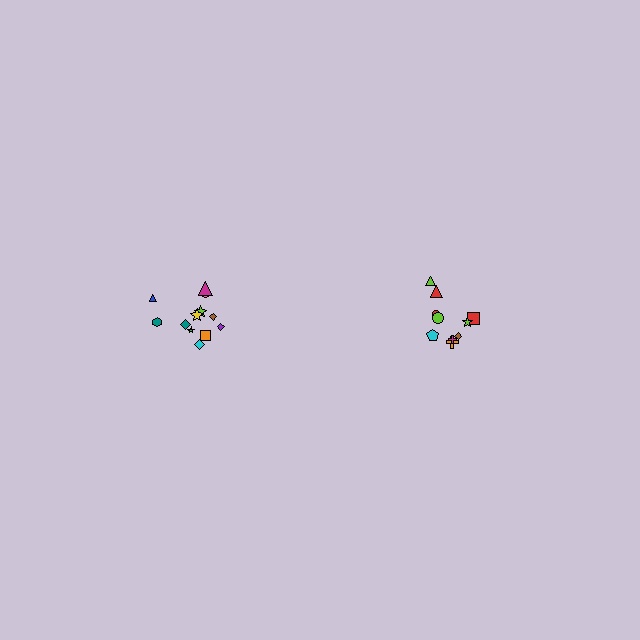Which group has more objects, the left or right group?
The left group.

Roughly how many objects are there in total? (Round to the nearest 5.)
Roughly 20 objects in total.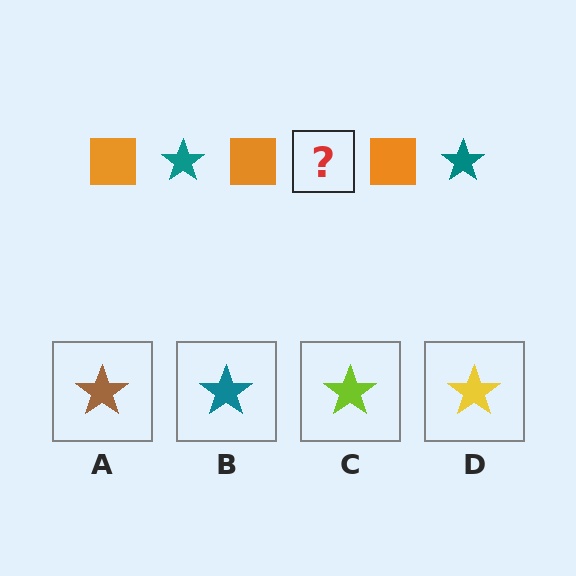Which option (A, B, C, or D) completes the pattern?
B.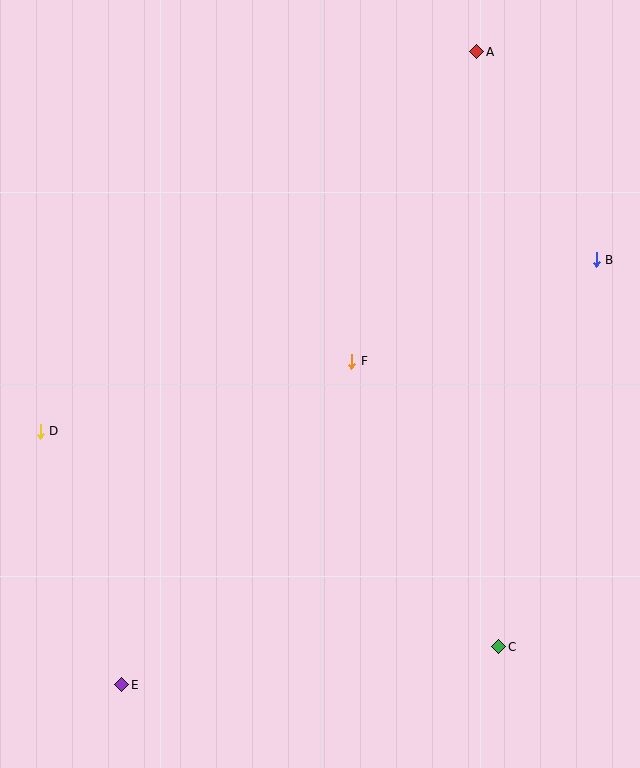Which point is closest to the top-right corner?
Point A is closest to the top-right corner.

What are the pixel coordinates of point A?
Point A is at (477, 52).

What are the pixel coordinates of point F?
Point F is at (352, 361).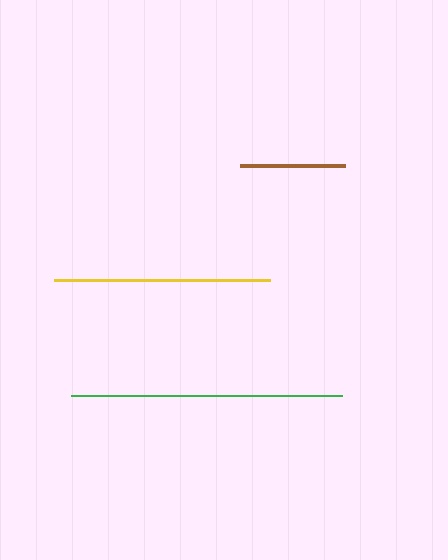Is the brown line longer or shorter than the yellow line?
The yellow line is longer than the brown line.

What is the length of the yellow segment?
The yellow segment is approximately 216 pixels long.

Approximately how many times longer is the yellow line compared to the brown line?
The yellow line is approximately 2.1 times the length of the brown line.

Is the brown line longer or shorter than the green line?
The green line is longer than the brown line.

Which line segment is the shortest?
The brown line is the shortest at approximately 105 pixels.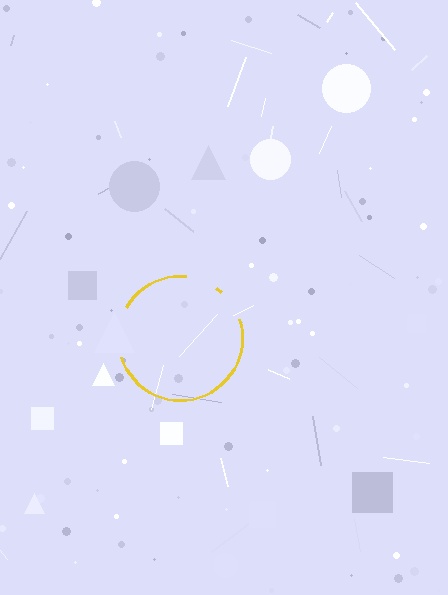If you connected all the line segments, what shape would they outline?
They would outline a circle.